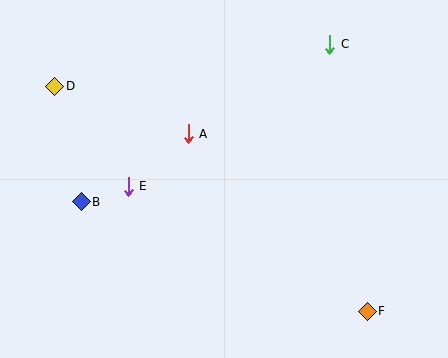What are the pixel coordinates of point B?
Point B is at (81, 202).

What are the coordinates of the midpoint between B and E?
The midpoint between B and E is at (105, 194).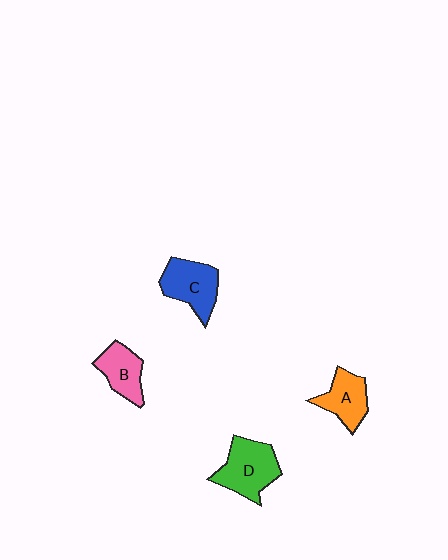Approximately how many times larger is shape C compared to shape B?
Approximately 1.3 times.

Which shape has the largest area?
Shape D (green).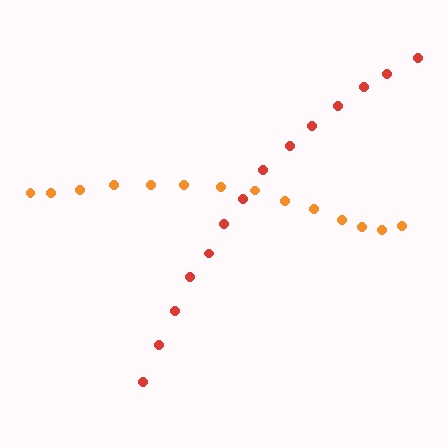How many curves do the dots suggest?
There are 2 distinct paths.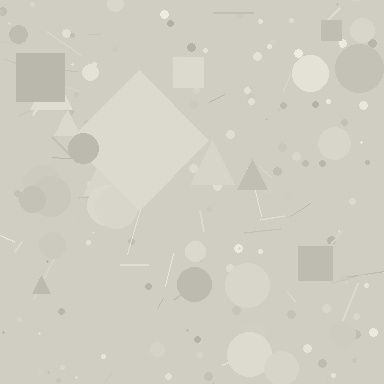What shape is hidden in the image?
A diamond is hidden in the image.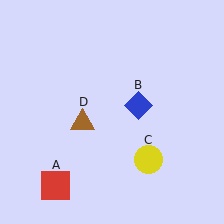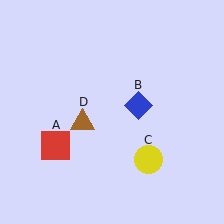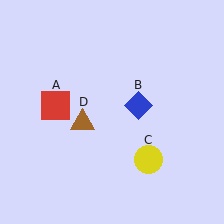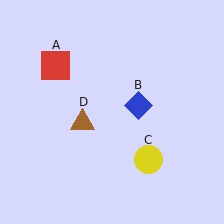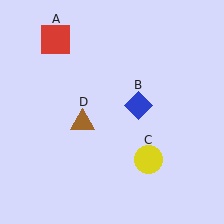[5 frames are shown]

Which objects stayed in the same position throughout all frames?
Blue diamond (object B) and yellow circle (object C) and brown triangle (object D) remained stationary.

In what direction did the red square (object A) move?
The red square (object A) moved up.